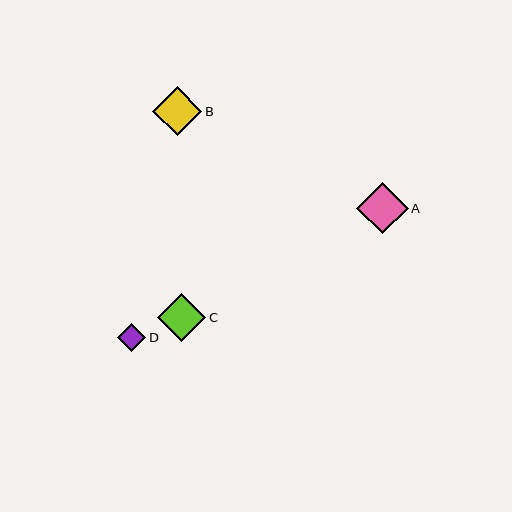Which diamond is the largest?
Diamond A is the largest with a size of approximately 52 pixels.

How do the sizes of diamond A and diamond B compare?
Diamond A and diamond B are approximately the same size.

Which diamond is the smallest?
Diamond D is the smallest with a size of approximately 28 pixels.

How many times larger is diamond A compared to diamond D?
Diamond A is approximately 1.8 times the size of diamond D.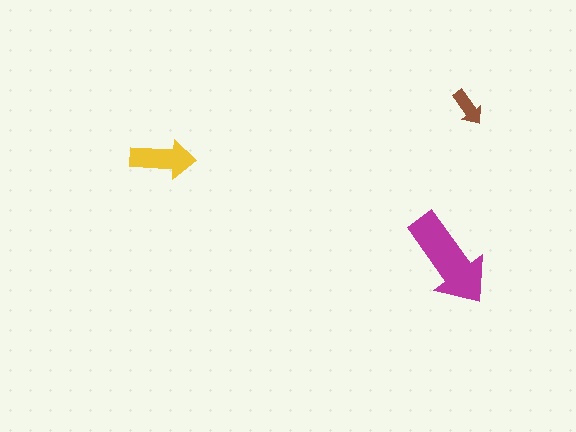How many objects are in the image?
There are 3 objects in the image.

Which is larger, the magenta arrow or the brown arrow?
The magenta one.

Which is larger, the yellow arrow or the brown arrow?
The yellow one.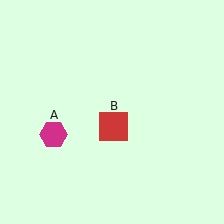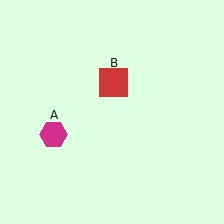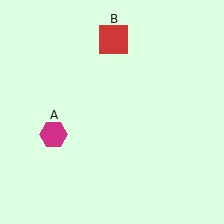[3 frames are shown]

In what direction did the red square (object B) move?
The red square (object B) moved up.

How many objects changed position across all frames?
1 object changed position: red square (object B).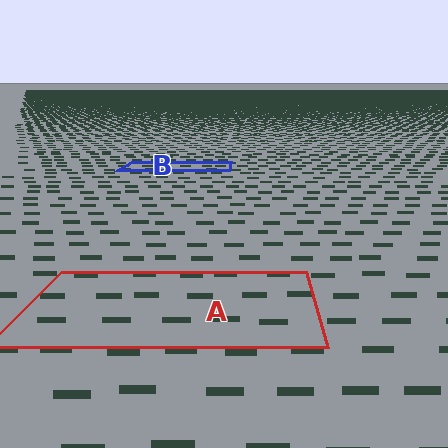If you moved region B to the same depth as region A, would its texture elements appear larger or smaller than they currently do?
They would appear larger. At a closer depth, the same texture elements are projected at a bigger on-screen size.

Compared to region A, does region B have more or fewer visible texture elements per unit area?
Region B has more texture elements per unit area — they are packed more densely because it is farther away.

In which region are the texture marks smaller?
The texture marks are smaller in region B, because it is farther away.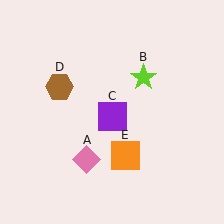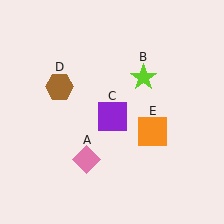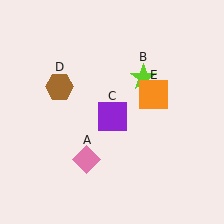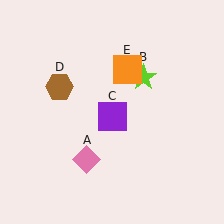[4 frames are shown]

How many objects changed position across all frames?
1 object changed position: orange square (object E).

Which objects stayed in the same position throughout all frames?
Pink diamond (object A) and lime star (object B) and purple square (object C) and brown hexagon (object D) remained stationary.